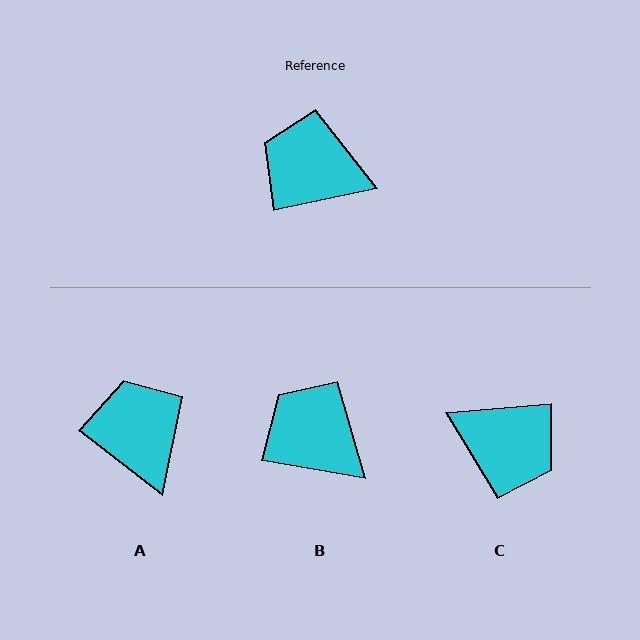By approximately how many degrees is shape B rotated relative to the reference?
Approximately 21 degrees clockwise.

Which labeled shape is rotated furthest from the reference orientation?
C, about 173 degrees away.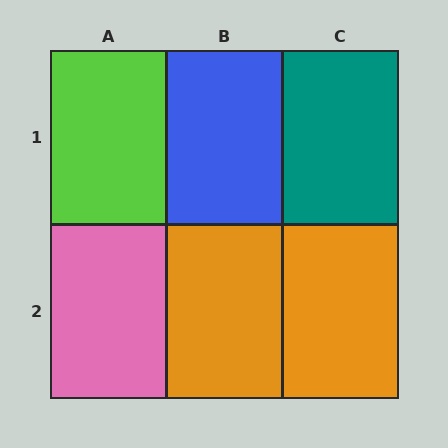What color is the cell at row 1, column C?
Teal.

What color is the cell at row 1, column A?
Lime.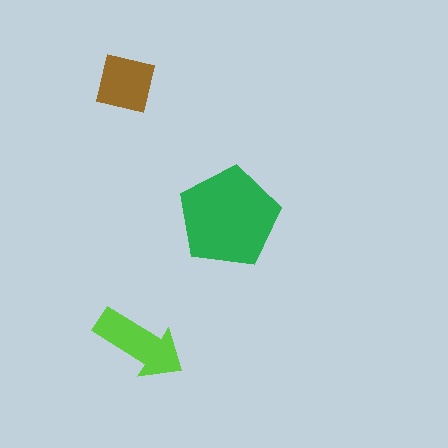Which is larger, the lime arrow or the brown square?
The lime arrow.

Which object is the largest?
The green pentagon.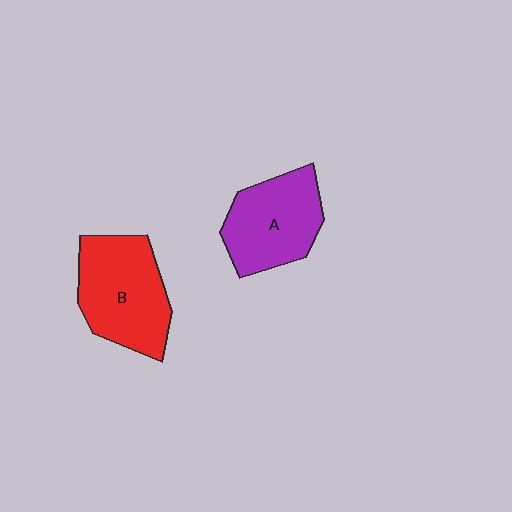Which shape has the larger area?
Shape B (red).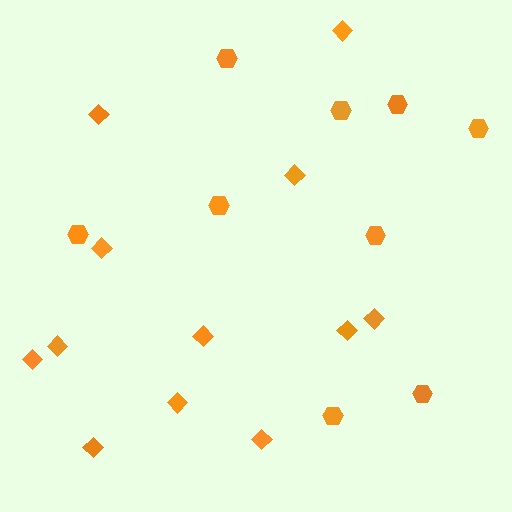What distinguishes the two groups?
There are 2 groups: one group of hexagons (9) and one group of diamonds (12).